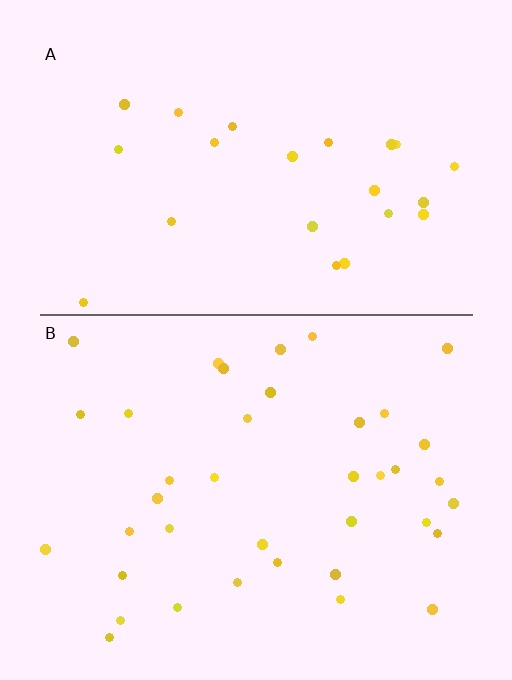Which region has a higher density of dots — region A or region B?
B (the bottom).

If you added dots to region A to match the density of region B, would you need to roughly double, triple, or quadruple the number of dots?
Approximately double.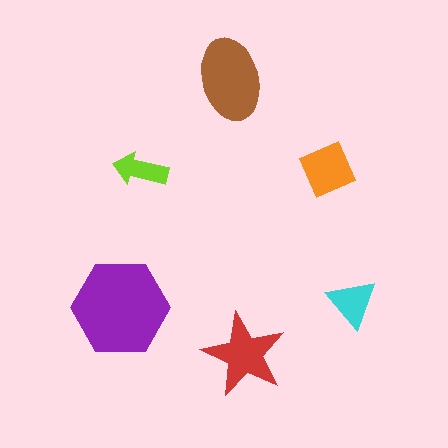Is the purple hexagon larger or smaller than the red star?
Larger.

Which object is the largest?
The purple hexagon.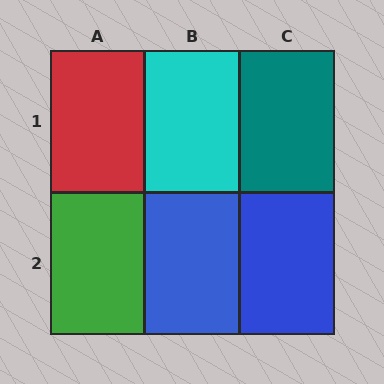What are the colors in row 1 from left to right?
Red, cyan, teal.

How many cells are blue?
2 cells are blue.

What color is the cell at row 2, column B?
Blue.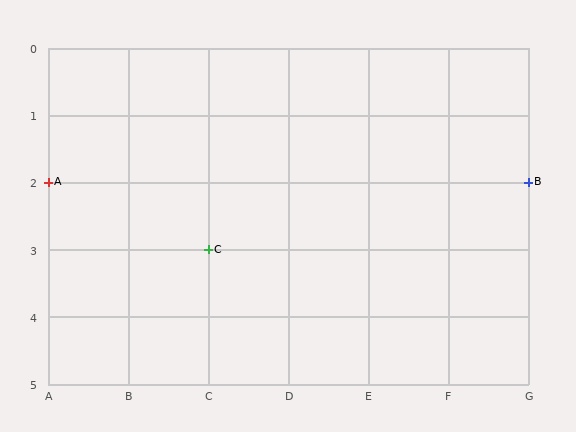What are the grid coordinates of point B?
Point B is at grid coordinates (G, 2).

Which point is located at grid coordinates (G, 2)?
Point B is at (G, 2).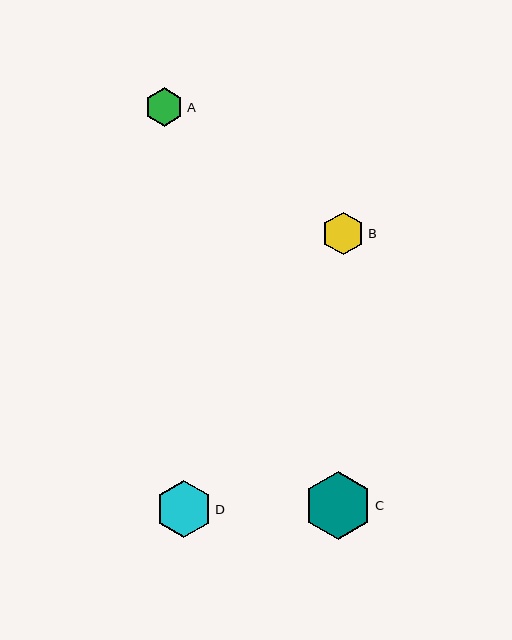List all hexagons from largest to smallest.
From largest to smallest: C, D, B, A.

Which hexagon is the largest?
Hexagon C is the largest with a size of approximately 68 pixels.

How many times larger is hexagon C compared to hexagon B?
Hexagon C is approximately 1.6 times the size of hexagon B.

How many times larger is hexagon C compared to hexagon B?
Hexagon C is approximately 1.6 times the size of hexagon B.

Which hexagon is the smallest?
Hexagon A is the smallest with a size of approximately 39 pixels.